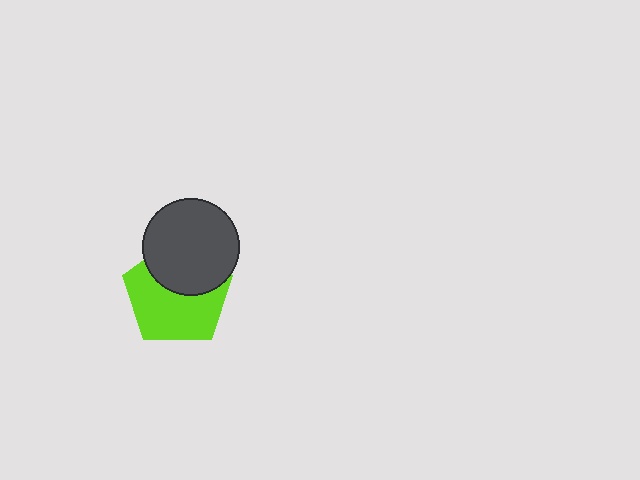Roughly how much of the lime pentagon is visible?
About half of it is visible (roughly 61%).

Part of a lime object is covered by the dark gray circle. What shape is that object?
It is a pentagon.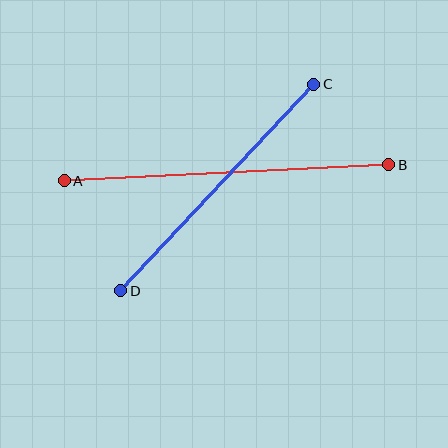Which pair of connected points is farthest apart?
Points A and B are farthest apart.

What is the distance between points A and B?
The distance is approximately 325 pixels.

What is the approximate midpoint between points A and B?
The midpoint is at approximately (226, 173) pixels.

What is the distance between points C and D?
The distance is approximately 283 pixels.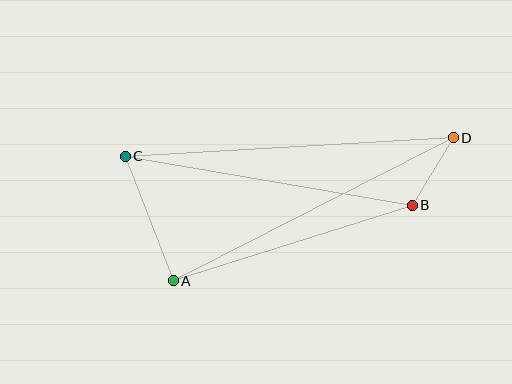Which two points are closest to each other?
Points B and D are closest to each other.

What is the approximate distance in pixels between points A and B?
The distance between A and B is approximately 251 pixels.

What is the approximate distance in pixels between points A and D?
The distance between A and D is approximately 315 pixels.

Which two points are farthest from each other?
Points C and D are farthest from each other.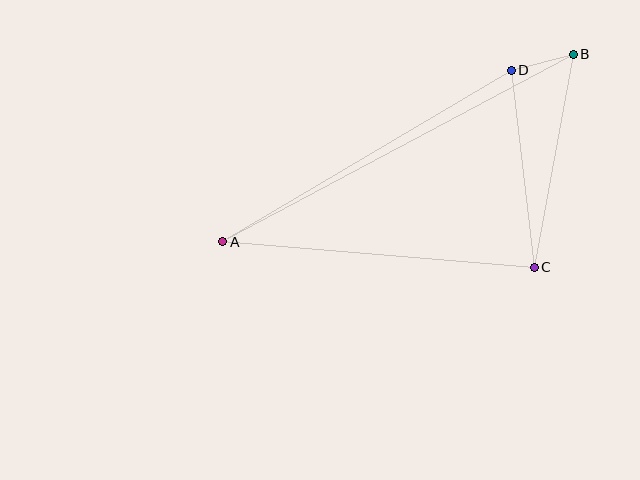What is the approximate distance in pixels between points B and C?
The distance between B and C is approximately 217 pixels.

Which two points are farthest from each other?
Points A and B are farthest from each other.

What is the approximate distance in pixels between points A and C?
The distance between A and C is approximately 313 pixels.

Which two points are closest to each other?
Points B and D are closest to each other.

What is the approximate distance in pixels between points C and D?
The distance between C and D is approximately 198 pixels.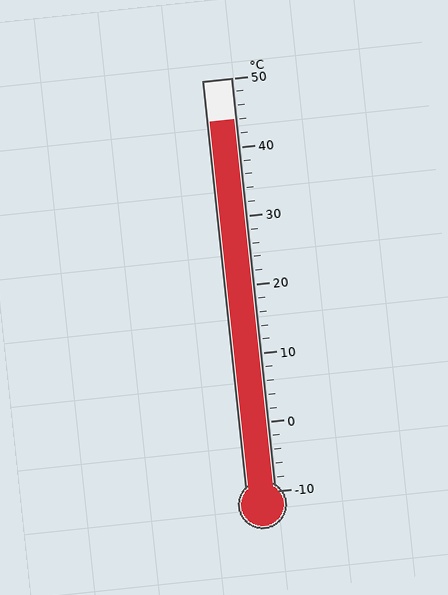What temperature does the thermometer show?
The thermometer shows approximately 44°C.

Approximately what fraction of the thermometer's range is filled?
The thermometer is filled to approximately 90% of its range.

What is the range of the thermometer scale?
The thermometer scale ranges from -10°C to 50°C.